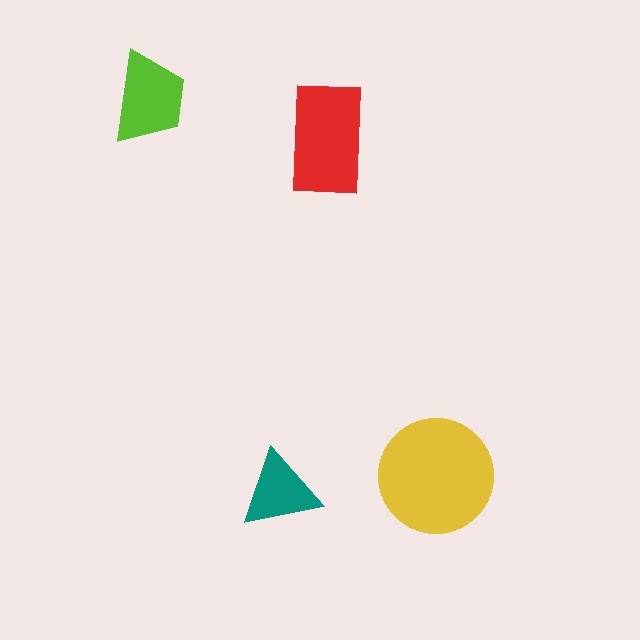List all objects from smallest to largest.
The teal triangle, the lime trapezoid, the red rectangle, the yellow circle.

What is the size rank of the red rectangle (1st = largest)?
2nd.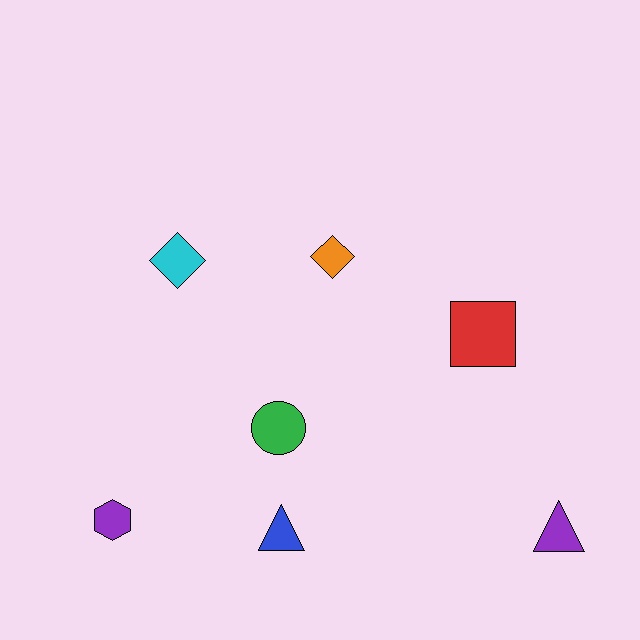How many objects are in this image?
There are 7 objects.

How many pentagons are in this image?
There are no pentagons.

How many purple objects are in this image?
There are 2 purple objects.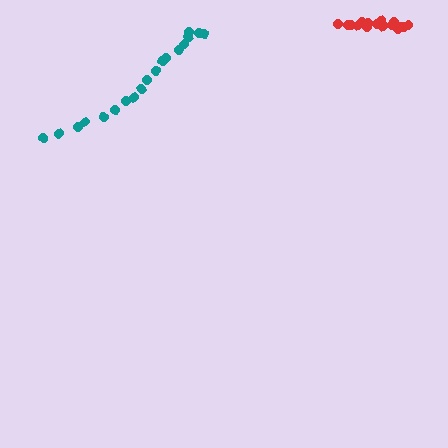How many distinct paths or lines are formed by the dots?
There are 2 distinct paths.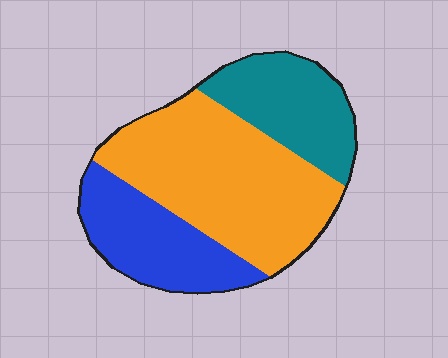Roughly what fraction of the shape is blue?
Blue takes up between a quarter and a half of the shape.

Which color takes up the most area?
Orange, at roughly 50%.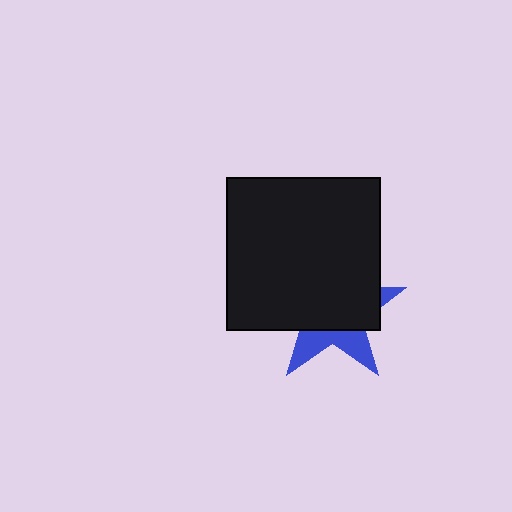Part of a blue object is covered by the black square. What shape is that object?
It is a star.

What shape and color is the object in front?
The object in front is a black square.